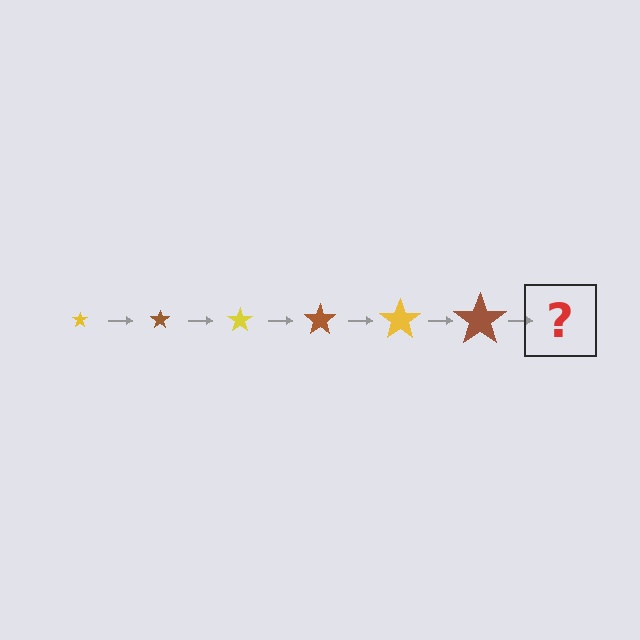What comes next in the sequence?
The next element should be a yellow star, larger than the previous one.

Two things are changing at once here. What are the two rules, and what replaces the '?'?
The two rules are that the star grows larger each step and the color cycles through yellow and brown. The '?' should be a yellow star, larger than the previous one.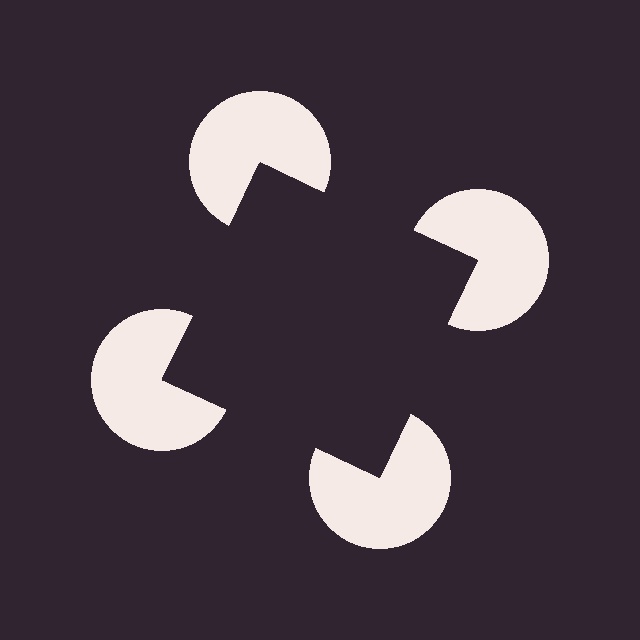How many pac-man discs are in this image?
There are 4 — one at each vertex of the illusory square.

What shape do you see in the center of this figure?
An illusory square — its edges are inferred from the aligned wedge cuts in the pac-man discs, not physically drawn.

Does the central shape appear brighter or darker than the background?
It typically appears slightly darker than the background, even though no actual brightness change is drawn.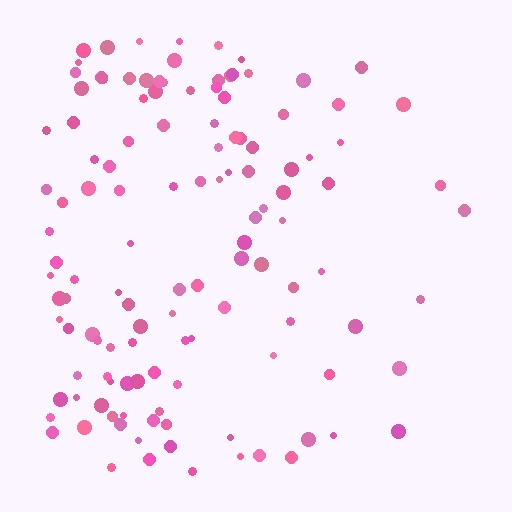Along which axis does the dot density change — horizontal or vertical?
Horizontal.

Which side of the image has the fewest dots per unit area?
The right.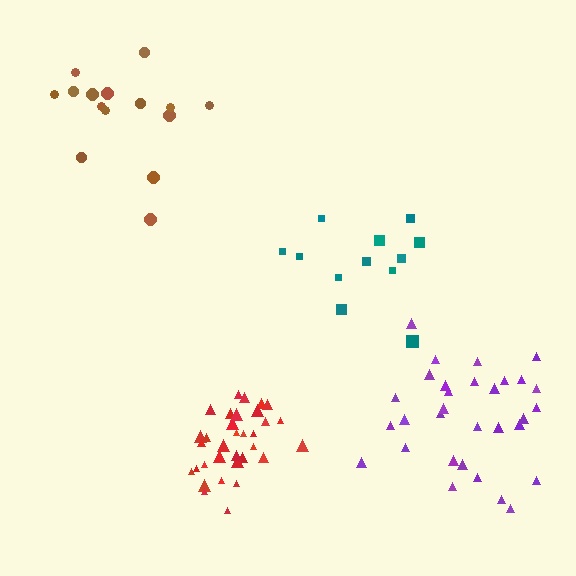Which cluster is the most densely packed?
Red.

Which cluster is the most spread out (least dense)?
Teal.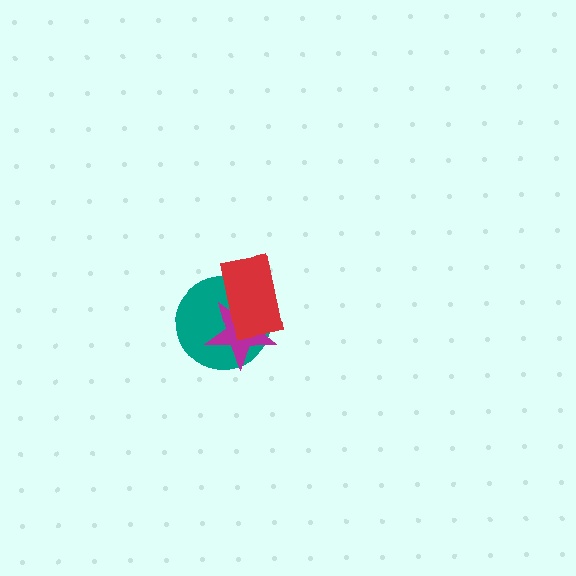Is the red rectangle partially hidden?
No, no other shape covers it.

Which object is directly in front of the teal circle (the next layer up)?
The magenta star is directly in front of the teal circle.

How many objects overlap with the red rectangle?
2 objects overlap with the red rectangle.